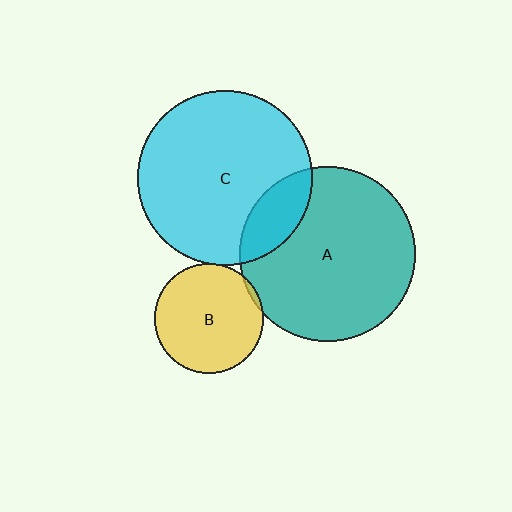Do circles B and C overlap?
Yes.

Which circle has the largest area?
Circle A (teal).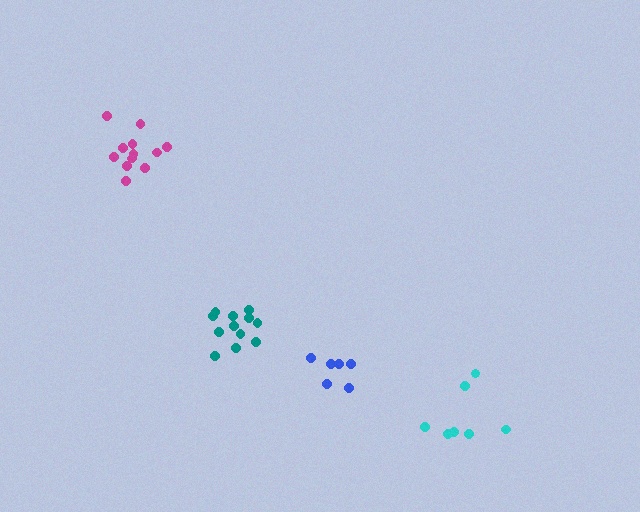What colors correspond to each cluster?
The clusters are colored: teal, cyan, magenta, blue.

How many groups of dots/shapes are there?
There are 4 groups.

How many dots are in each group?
Group 1: 12 dots, Group 2: 7 dots, Group 3: 12 dots, Group 4: 6 dots (37 total).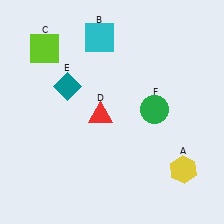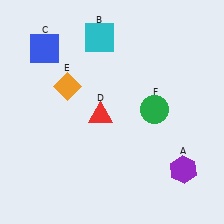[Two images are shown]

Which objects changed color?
A changed from yellow to purple. C changed from lime to blue. E changed from teal to orange.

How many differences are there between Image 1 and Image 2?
There are 3 differences between the two images.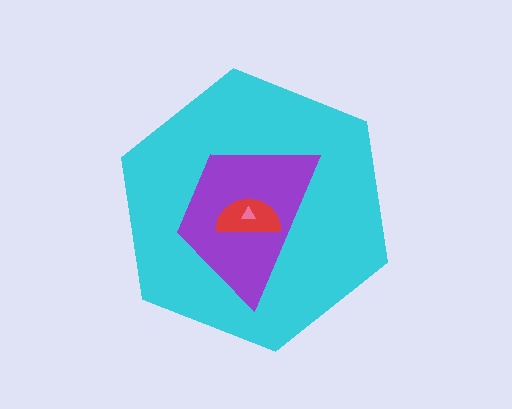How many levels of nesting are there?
4.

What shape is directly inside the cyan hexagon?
The purple trapezoid.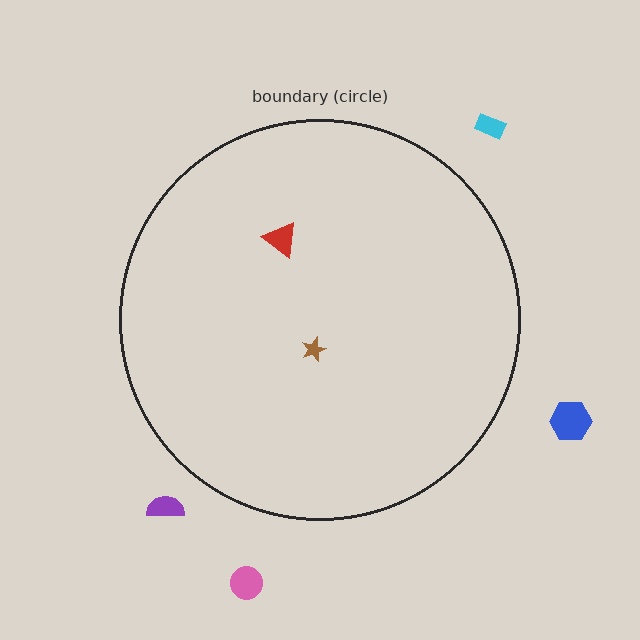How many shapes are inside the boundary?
2 inside, 4 outside.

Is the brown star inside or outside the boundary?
Inside.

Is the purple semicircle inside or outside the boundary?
Outside.